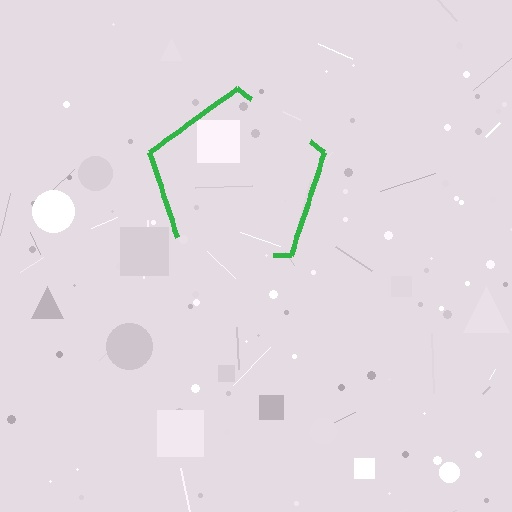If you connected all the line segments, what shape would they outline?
They would outline a pentagon.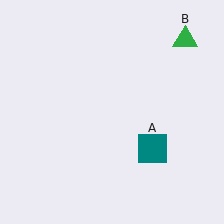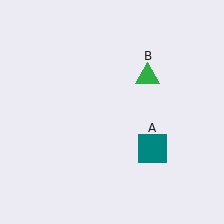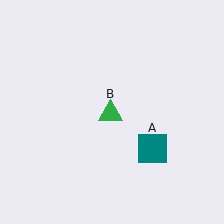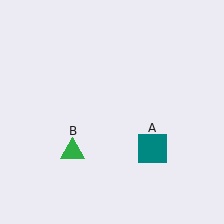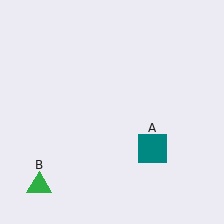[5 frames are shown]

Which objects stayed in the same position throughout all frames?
Teal square (object A) remained stationary.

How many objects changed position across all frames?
1 object changed position: green triangle (object B).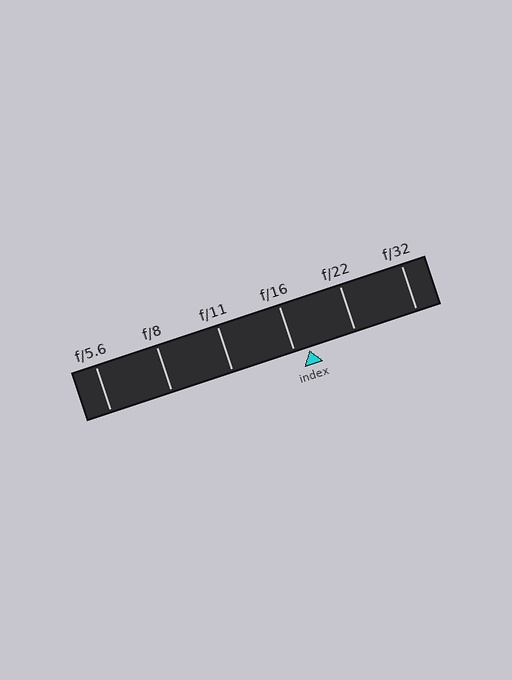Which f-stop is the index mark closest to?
The index mark is closest to f/16.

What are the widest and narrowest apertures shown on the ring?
The widest aperture shown is f/5.6 and the narrowest is f/32.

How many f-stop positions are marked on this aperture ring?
There are 6 f-stop positions marked.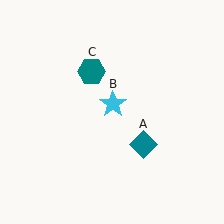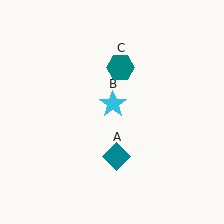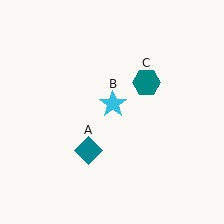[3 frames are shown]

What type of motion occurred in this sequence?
The teal diamond (object A), teal hexagon (object C) rotated clockwise around the center of the scene.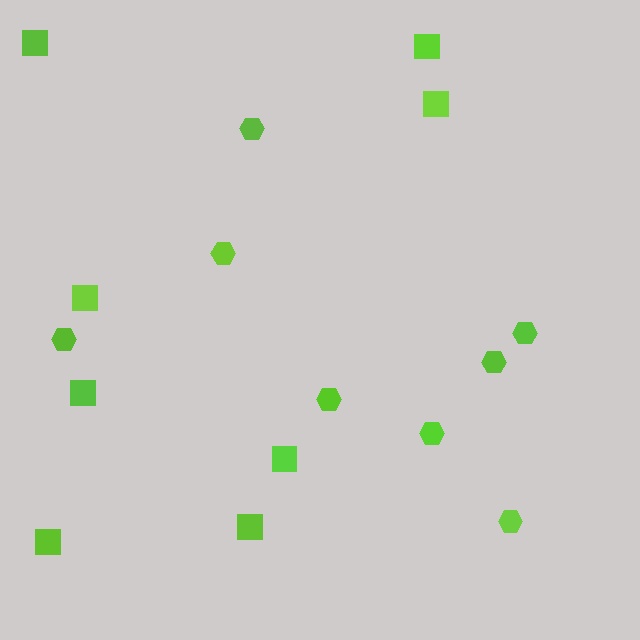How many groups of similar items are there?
There are 2 groups: one group of hexagons (8) and one group of squares (8).